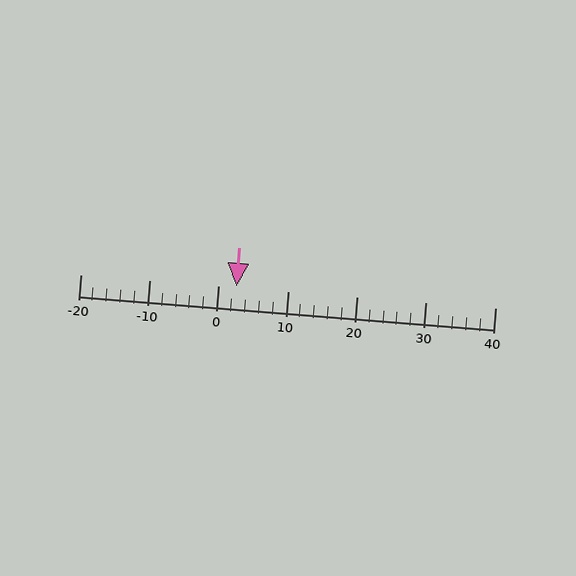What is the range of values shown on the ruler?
The ruler shows values from -20 to 40.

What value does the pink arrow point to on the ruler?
The pink arrow points to approximately 3.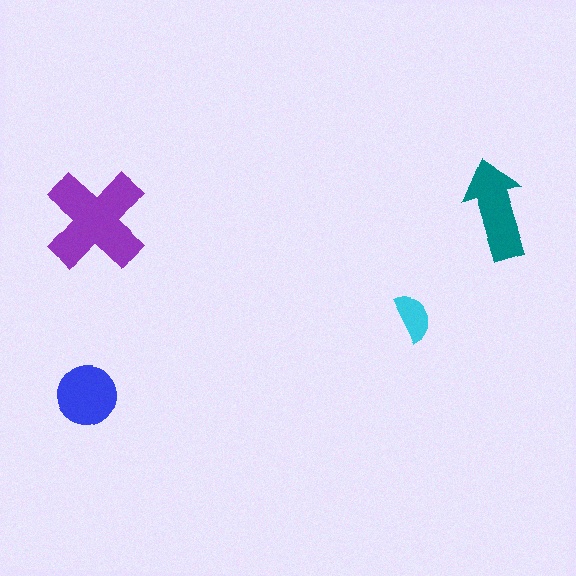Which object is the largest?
The purple cross.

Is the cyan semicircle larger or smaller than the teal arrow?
Smaller.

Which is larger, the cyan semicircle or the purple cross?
The purple cross.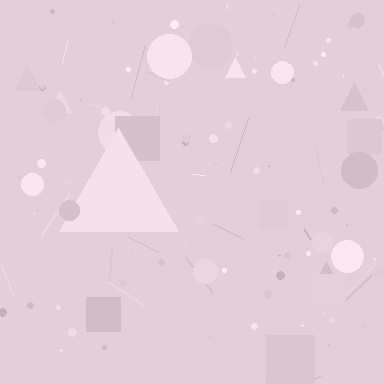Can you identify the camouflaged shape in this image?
The camouflaged shape is a triangle.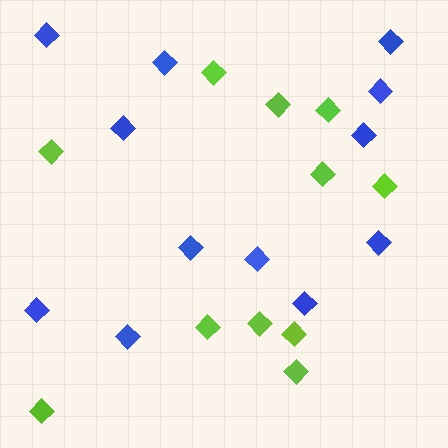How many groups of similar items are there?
There are 2 groups: one group of lime diamonds (11) and one group of blue diamonds (12).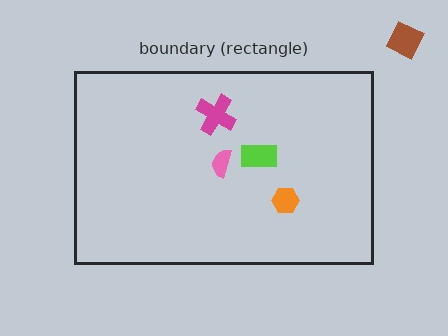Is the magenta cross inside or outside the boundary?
Inside.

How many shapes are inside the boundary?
4 inside, 1 outside.